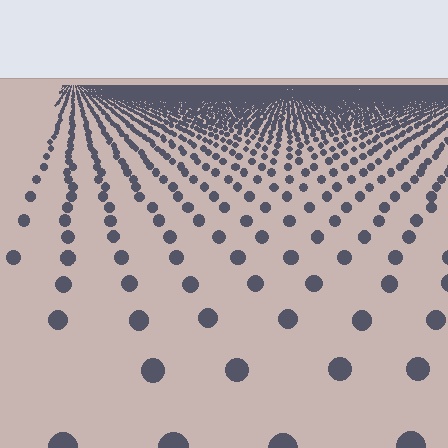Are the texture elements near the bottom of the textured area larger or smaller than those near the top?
Larger. Near the bottom, elements are closer to the viewer and appear at a bigger on-screen size.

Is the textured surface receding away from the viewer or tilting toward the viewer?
The surface is receding away from the viewer. Texture elements get smaller and denser toward the top.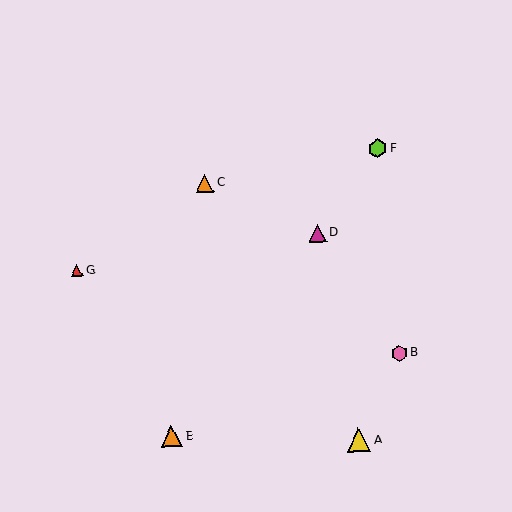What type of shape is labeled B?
Shape B is a pink hexagon.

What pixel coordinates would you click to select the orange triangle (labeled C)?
Click at (205, 183) to select the orange triangle C.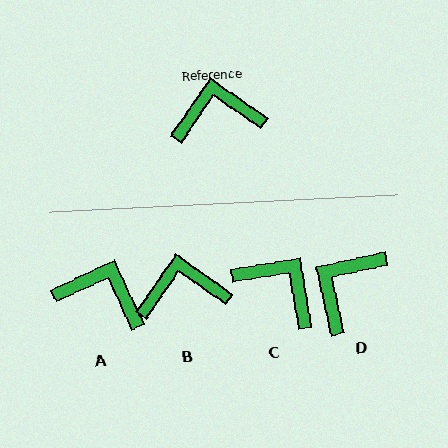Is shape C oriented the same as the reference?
No, it is off by about 46 degrees.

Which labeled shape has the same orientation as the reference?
B.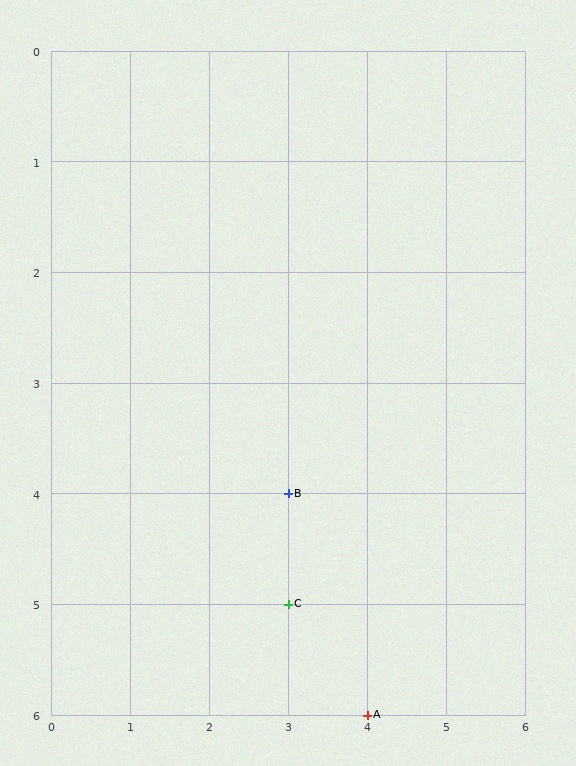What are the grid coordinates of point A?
Point A is at grid coordinates (4, 6).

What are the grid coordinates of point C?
Point C is at grid coordinates (3, 5).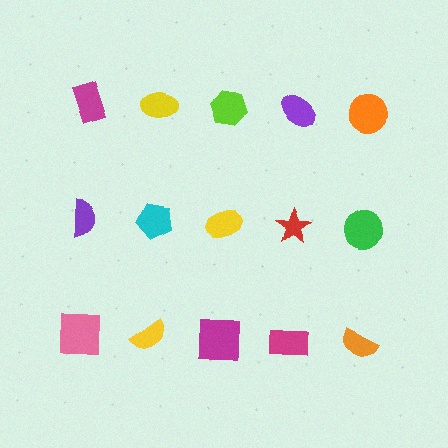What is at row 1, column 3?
A lime hexagon.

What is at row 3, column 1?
A pink square.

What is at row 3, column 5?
An orange semicircle.